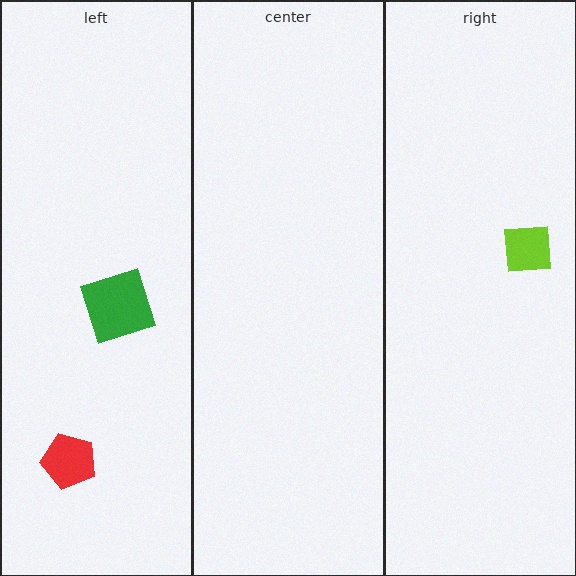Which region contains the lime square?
The right region.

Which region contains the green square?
The left region.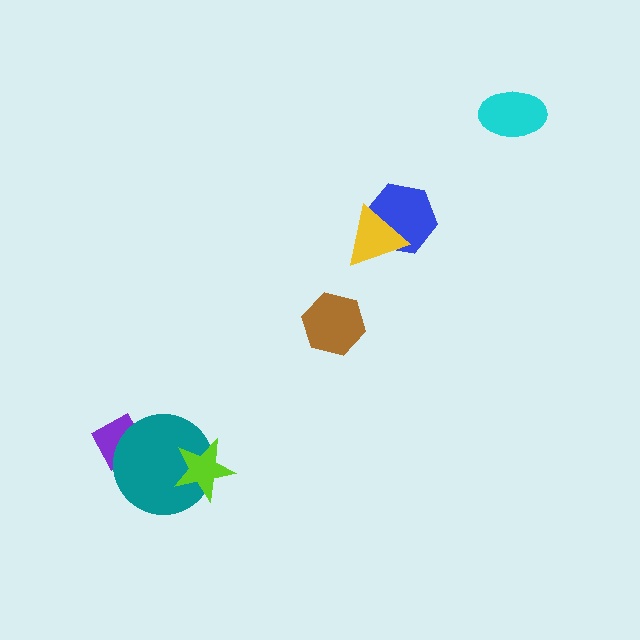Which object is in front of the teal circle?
The lime star is in front of the teal circle.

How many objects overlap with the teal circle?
2 objects overlap with the teal circle.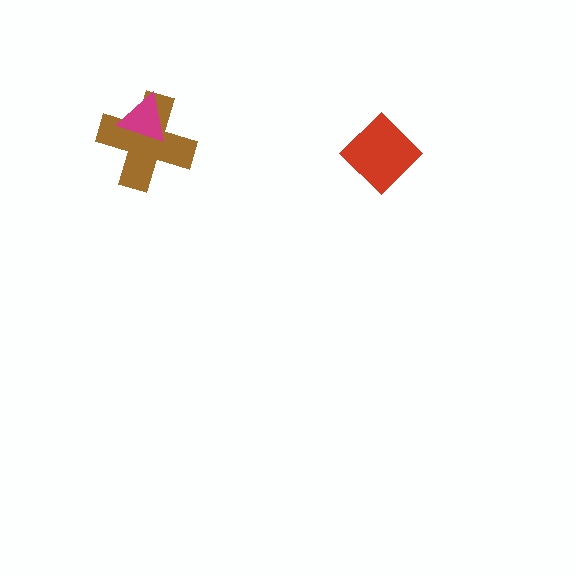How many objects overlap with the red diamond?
0 objects overlap with the red diamond.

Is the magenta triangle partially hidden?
No, no other shape covers it.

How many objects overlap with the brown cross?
1 object overlaps with the brown cross.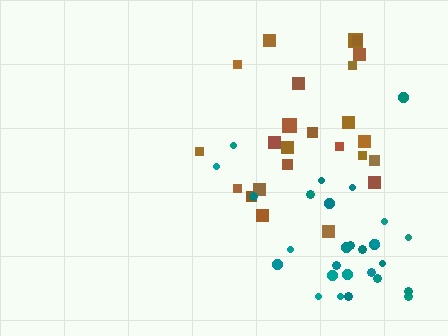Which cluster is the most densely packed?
Brown.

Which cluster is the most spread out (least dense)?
Teal.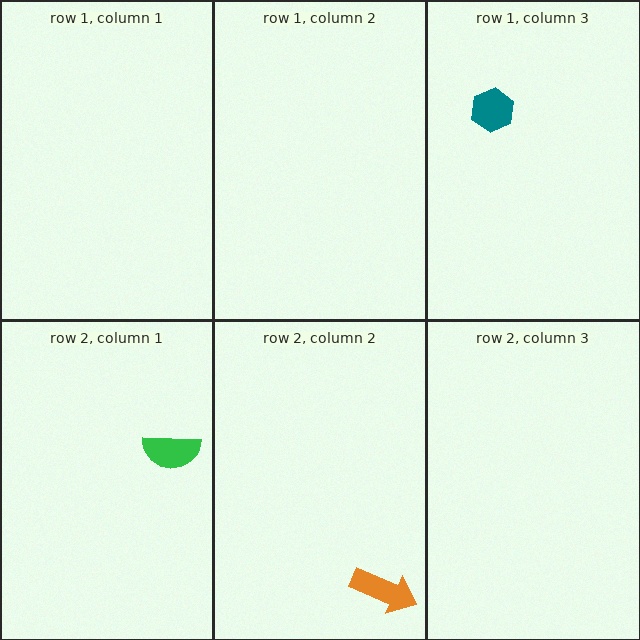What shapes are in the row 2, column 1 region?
The green semicircle.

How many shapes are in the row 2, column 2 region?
1.